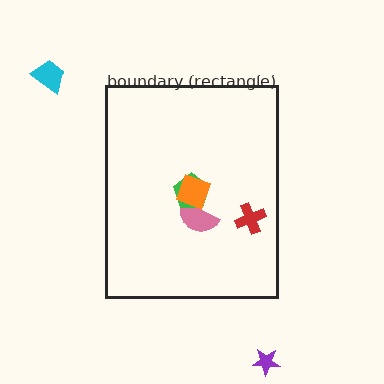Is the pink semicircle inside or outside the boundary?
Inside.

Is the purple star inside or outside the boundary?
Outside.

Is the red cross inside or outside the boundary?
Inside.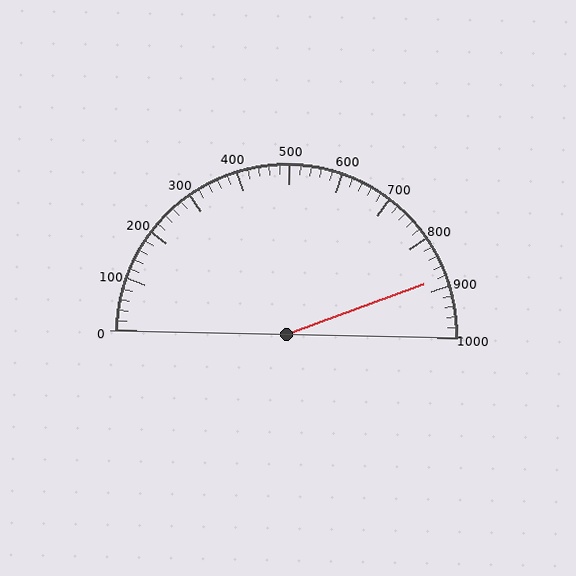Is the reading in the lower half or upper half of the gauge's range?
The reading is in the upper half of the range (0 to 1000).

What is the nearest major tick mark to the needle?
The nearest major tick mark is 900.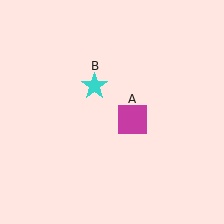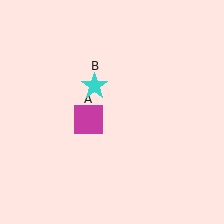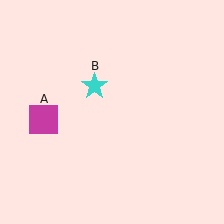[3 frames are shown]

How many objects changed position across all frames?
1 object changed position: magenta square (object A).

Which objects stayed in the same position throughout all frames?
Cyan star (object B) remained stationary.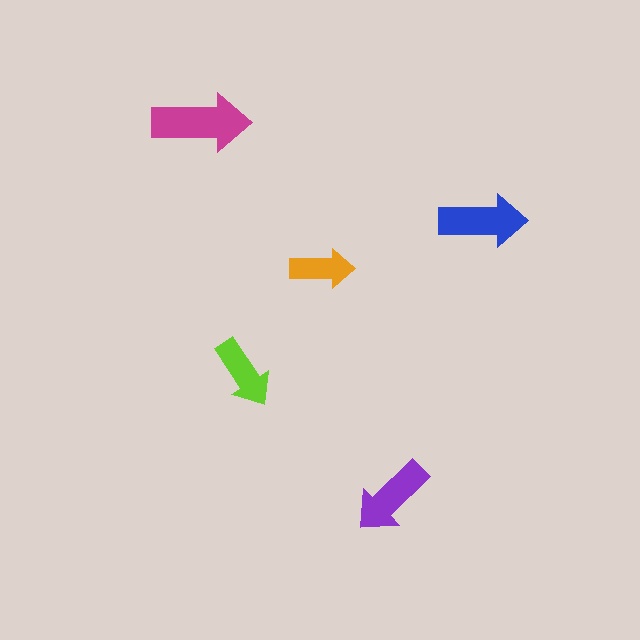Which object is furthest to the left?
The magenta arrow is leftmost.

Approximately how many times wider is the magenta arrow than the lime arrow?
About 1.5 times wider.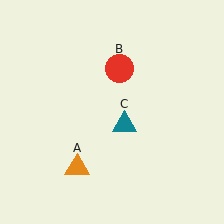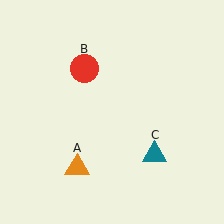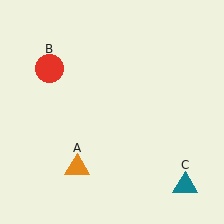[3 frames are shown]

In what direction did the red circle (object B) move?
The red circle (object B) moved left.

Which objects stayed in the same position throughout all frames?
Orange triangle (object A) remained stationary.